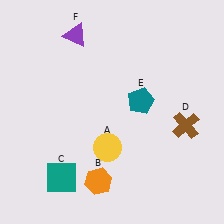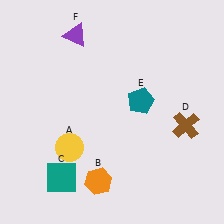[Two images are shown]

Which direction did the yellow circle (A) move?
The yellow circle (A) moved left.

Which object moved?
The yellow circle (A) moved left.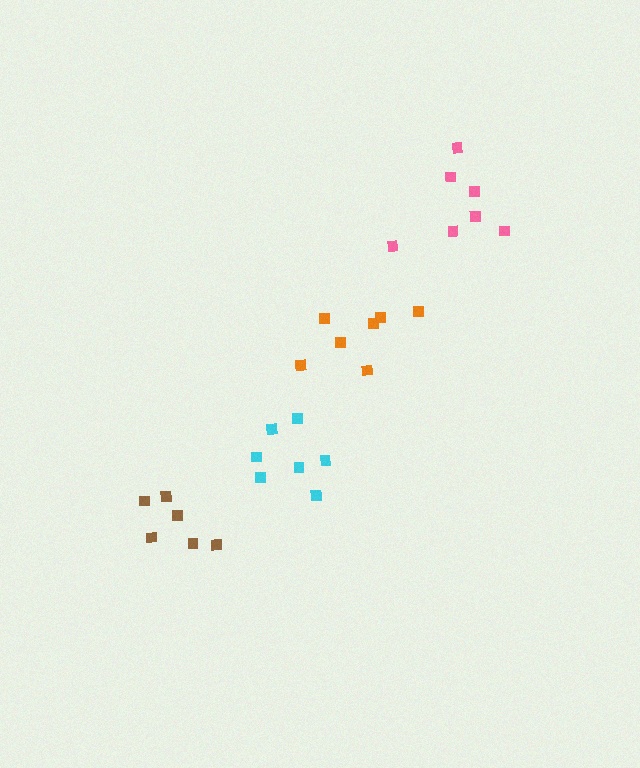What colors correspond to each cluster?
The clusters are colored: brown, cyan, orange, pink.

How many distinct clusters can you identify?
There are 4 distinct clusters.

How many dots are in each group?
Group 1: 6 dots, Group 2: 7 dots, Group 3: 7 dots, Group 4: 7 dots (27 total).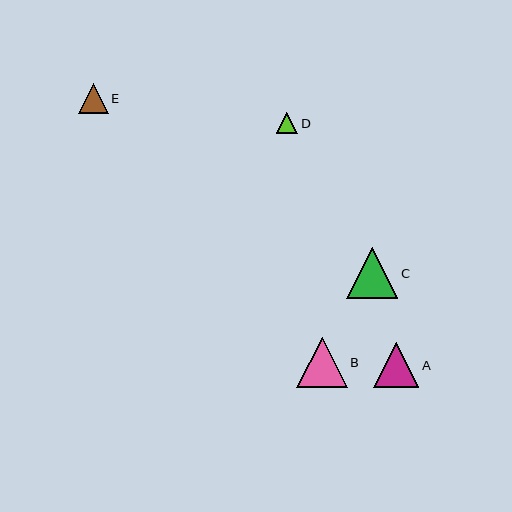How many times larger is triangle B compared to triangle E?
Triangle B is approximately 1.7 times the size of triangle E.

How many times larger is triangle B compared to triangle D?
Triangle B is approximately 2.4 times the size of triangle D.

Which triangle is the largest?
Triangle C is the largest with a size of approximately 51 pixels.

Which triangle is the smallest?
Triangle D is the smallest with a size of approximately 21 pixels.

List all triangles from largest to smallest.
From largest to smallest: C, B, A, E, D.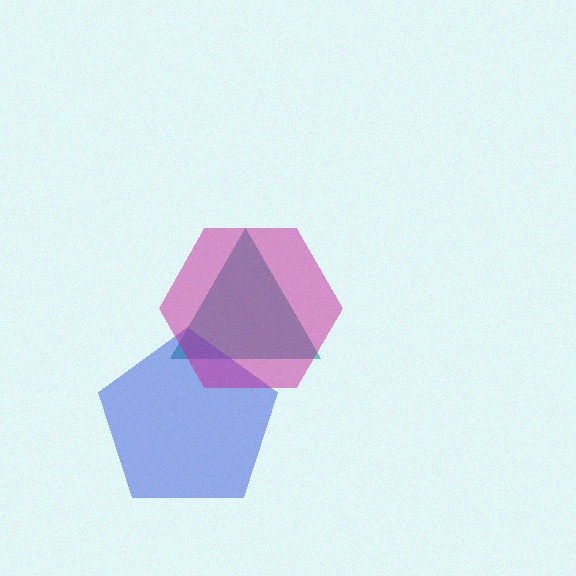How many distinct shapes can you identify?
There are 3 distinct shapes: a teal triangle, a blue pentagon, a magenta hexagon.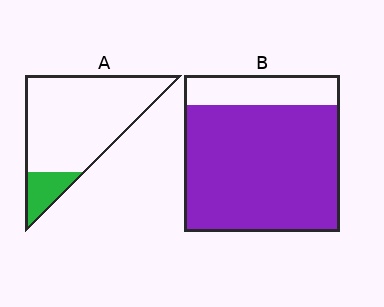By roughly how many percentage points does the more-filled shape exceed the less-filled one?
By roughly 65 percentage points (B over A).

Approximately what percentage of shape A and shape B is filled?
A is approximately 15% and B is approximately 80%.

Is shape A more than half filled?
No.